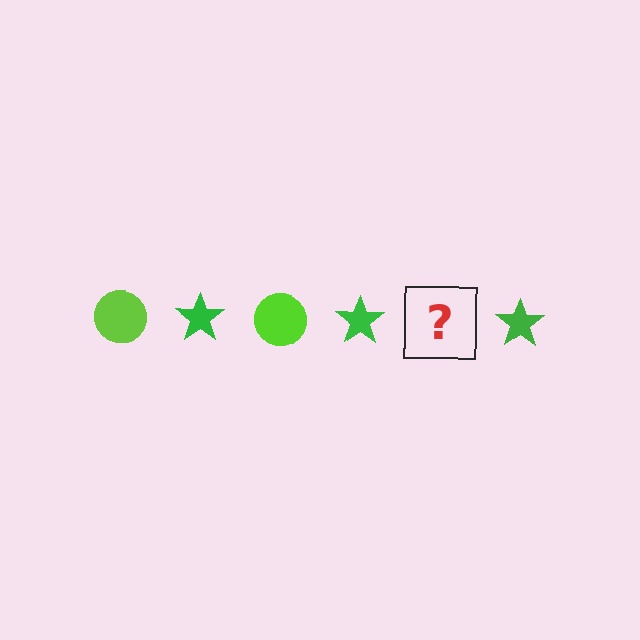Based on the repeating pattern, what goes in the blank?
The blank should be a lime circle.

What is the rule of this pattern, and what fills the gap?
The rule is that the pattern alternates between lime circle and green star. The gap should be filled with a lime circle.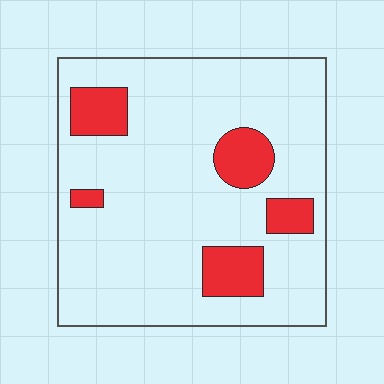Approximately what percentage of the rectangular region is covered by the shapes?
Approximately 15%.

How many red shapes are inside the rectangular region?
5.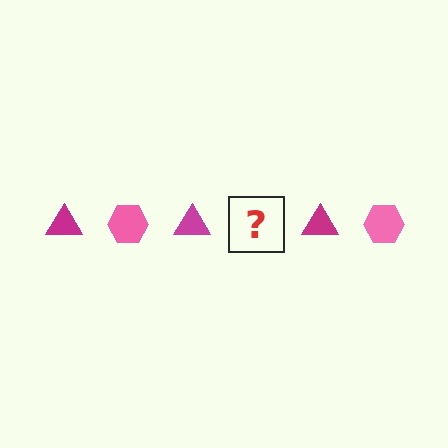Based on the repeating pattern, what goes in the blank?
The blank should be a pink hexagon.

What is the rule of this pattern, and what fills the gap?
The rule is that the pattern alternates between magenta triangle and pink hexagon. The gap should be filled with a pink hexagon.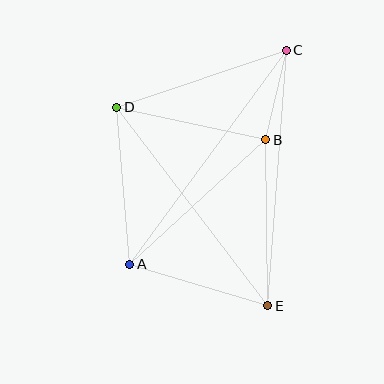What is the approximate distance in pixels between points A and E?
The distance between A and E is approximately 144 pixels.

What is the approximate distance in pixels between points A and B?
The distance between A and B is approximately 184 pixels.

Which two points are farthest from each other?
Points A and C are farthest from each other.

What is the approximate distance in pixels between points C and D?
The distance between C and D is approximately 179 pixels.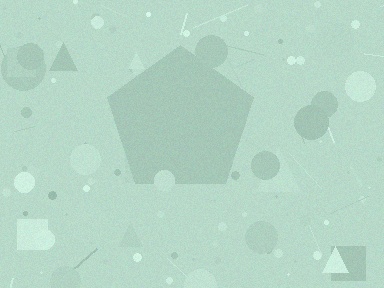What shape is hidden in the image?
A pentagon is hidden in the image.